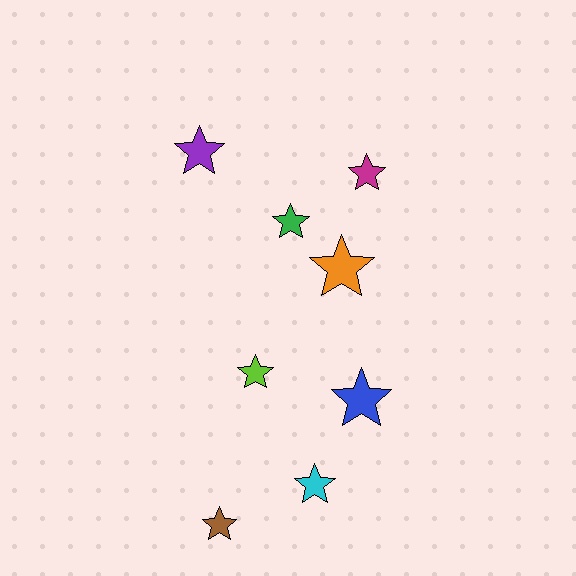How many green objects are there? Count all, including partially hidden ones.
There is 1 green object.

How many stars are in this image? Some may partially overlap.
There are 8 stars.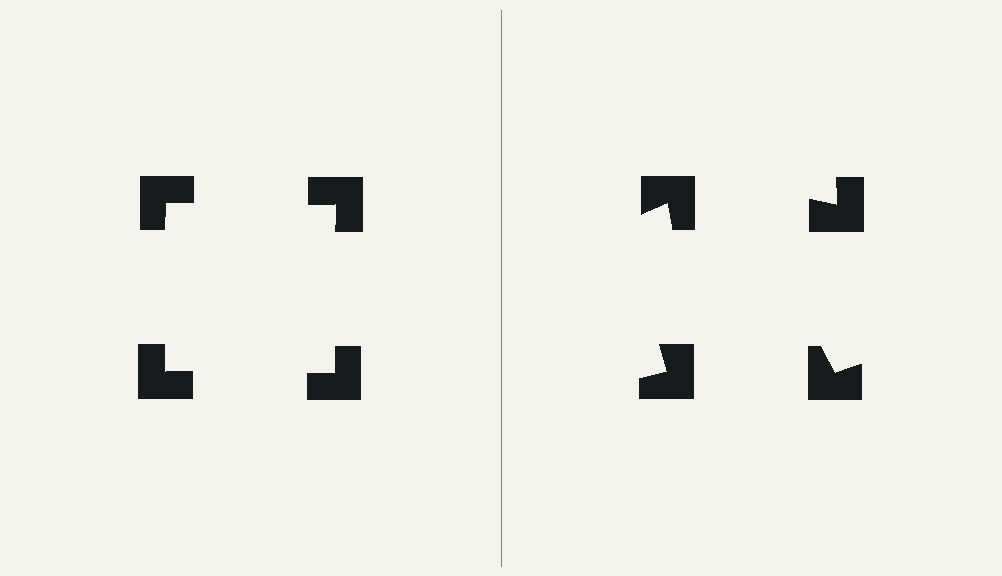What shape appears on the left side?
An illusory square.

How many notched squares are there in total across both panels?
8 — 4 on each side.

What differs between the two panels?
The notched squares are positioned identically on both sides; only the wedge orientations differ. On the left they align to a square; on the right they are misaligned.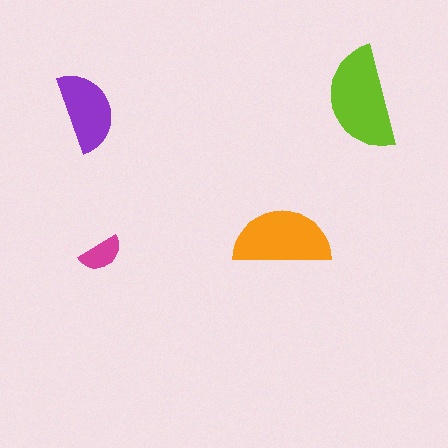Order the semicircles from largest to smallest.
the lime one, the orange one, the purple one, the magenta one.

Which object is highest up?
The lime semicircle is topmost.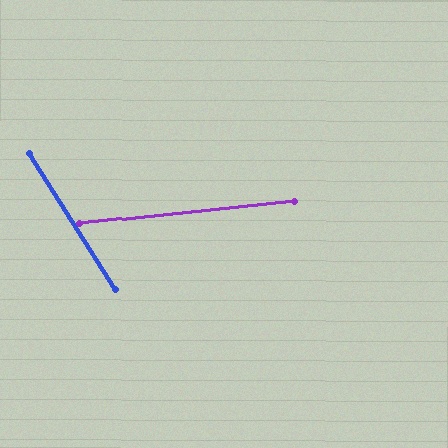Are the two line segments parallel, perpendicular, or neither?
Neither parallel nor perpendicular — they differ by about 64°.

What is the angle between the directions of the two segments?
Approximately 64 degrees.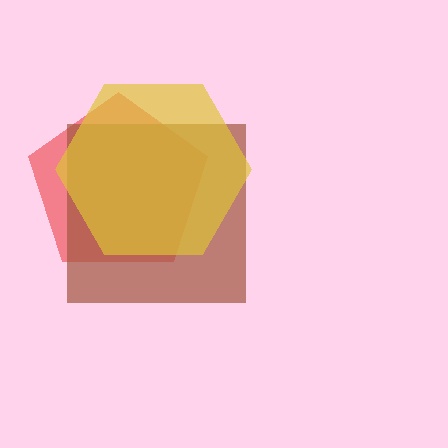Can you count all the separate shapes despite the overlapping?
Yes, there are 3 separate shapes.